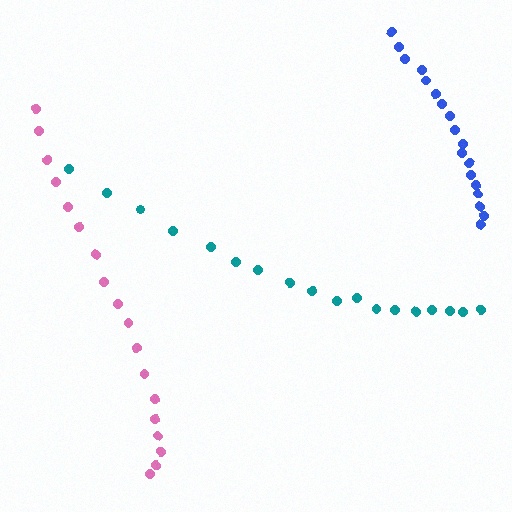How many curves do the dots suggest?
There are 3 distinct paths.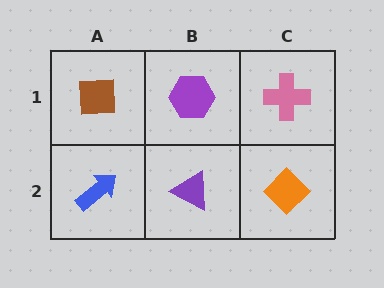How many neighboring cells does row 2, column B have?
3.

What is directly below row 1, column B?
A purple triangle.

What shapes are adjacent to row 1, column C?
An orange diamond (row 2, column C), a purple hexagon (row 1, column B).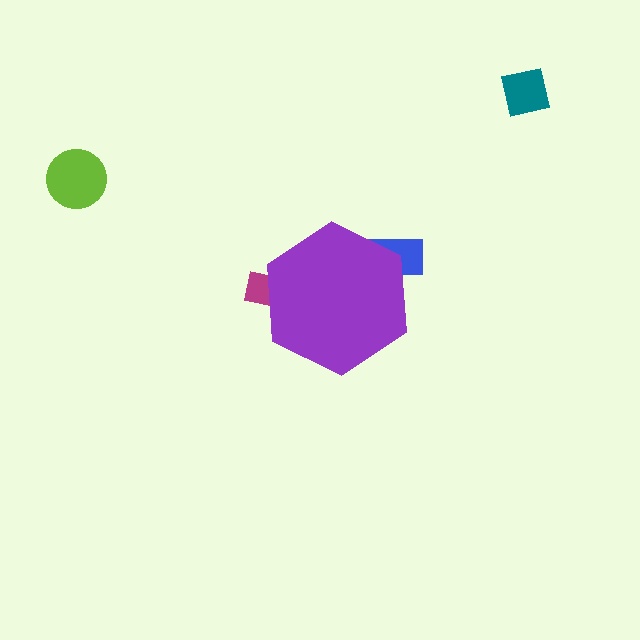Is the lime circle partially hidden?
No, the lime circle is fully visible.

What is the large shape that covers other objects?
A purple hexagon.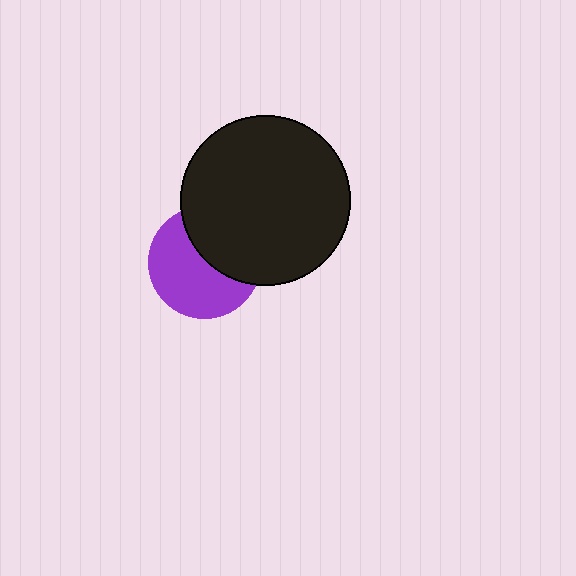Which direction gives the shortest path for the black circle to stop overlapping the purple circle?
Moving toward the upper-right gives the shortest separation.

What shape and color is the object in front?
The object in front is a black circle.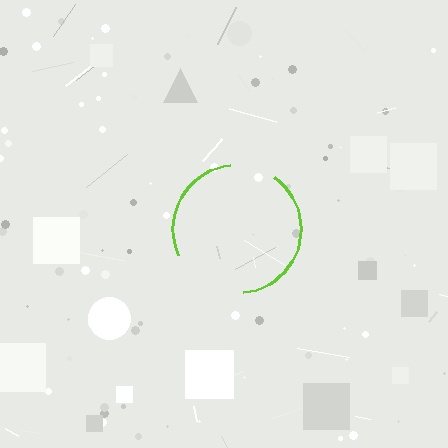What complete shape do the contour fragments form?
The contour fragments form a circle.